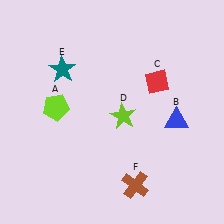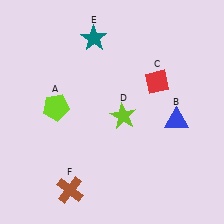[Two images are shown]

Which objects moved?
The objects that moved are: the teal star (E), the brown cross (F).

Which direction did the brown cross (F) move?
The brown cross (F) moved left.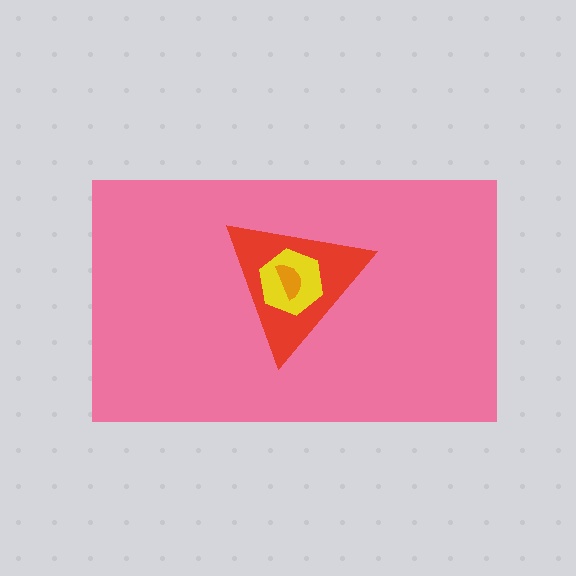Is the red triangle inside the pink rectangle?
Yes.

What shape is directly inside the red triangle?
The yellow hexagon.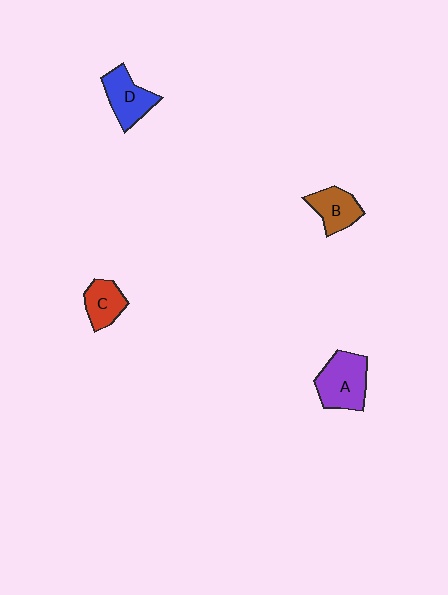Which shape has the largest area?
Shape A (purple).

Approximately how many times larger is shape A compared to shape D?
Approximately 1.2 times.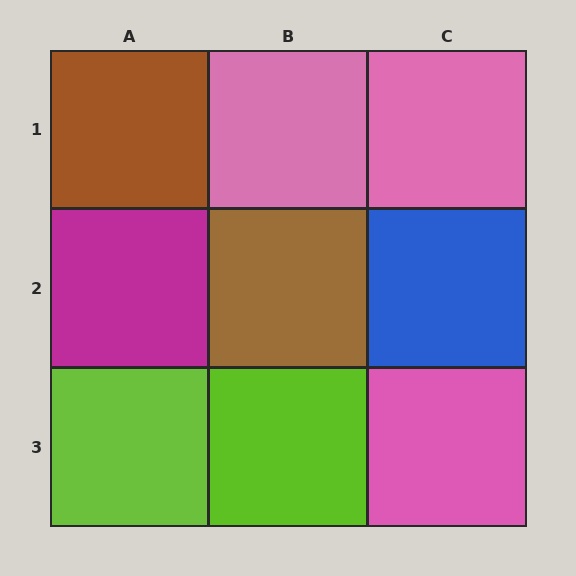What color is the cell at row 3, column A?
Lime.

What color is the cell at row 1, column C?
Pink.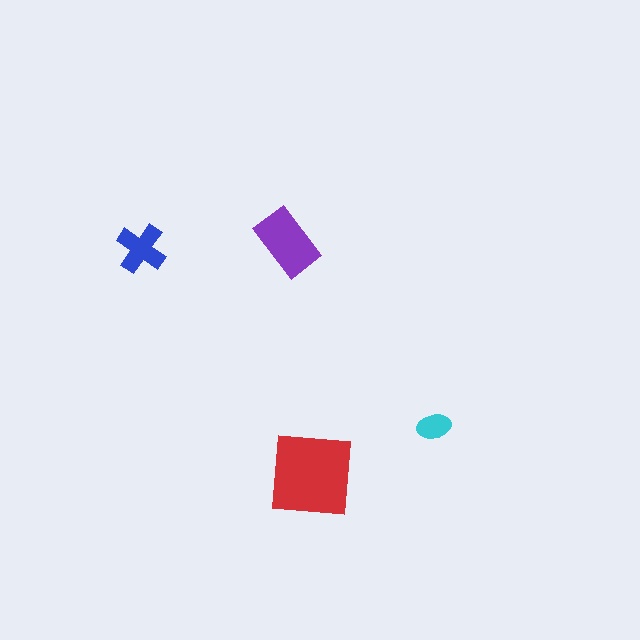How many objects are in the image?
There are 4 objects in the image.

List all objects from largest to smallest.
The red square, the purple rectangle, the blue cross, the cyan ellipse.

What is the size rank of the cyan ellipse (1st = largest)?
4th.